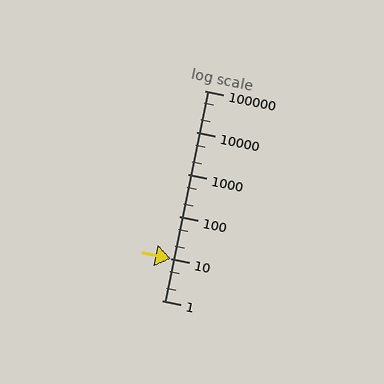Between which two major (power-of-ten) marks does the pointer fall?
The pointer is between 10 and 100.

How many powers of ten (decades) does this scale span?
The scale spans 5 decades, from 1 to 100000.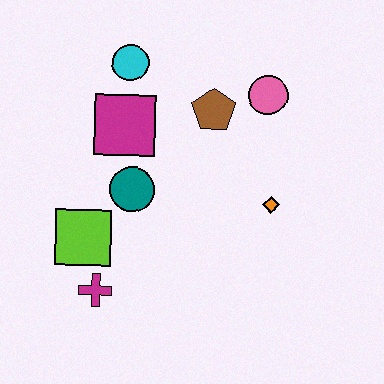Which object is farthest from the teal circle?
The pink circle is farthest from the teal circle.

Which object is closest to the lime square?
The magenta cross is closest to the lime square.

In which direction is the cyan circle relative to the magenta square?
The cyan circle is above the magenta square.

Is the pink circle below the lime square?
No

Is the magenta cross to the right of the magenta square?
No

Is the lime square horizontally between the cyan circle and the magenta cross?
No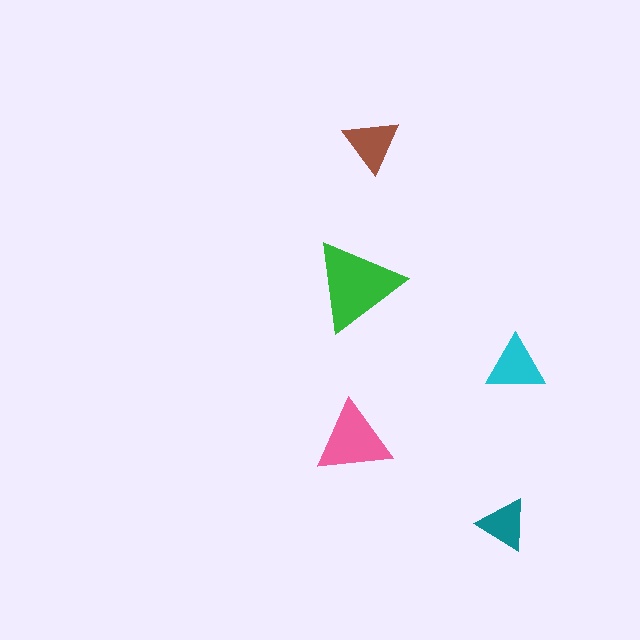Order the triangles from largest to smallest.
the green one, the pink one, the cyan one, the brown one, the teal one.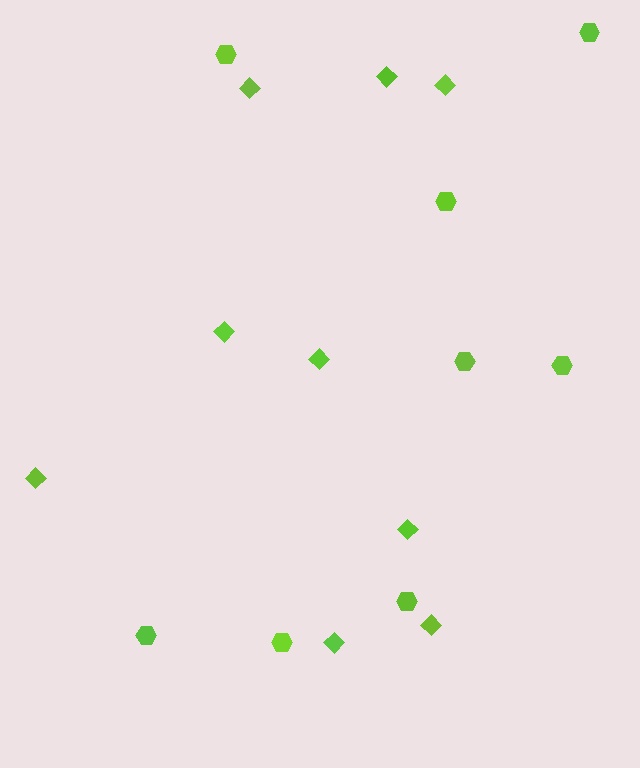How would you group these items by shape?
There are 2 groups: one group of hexagons (8) and one group of diamonds (9).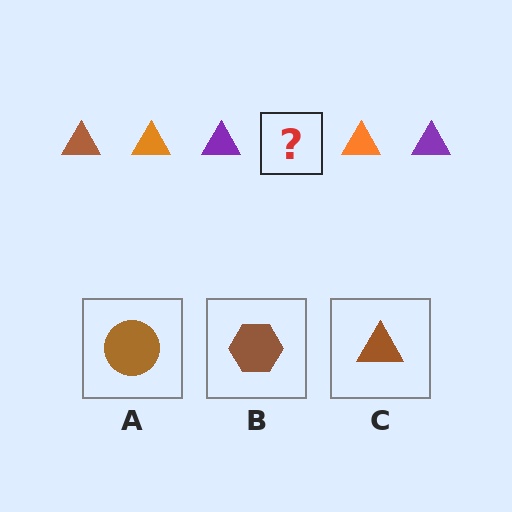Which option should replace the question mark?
Option C.